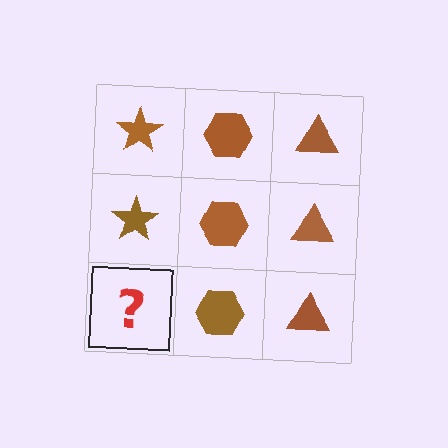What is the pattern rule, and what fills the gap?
The rule is that each column has a consistent shape. The gap should be filled with a brown star.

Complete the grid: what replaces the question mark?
The question mark should be replaced with a brown star.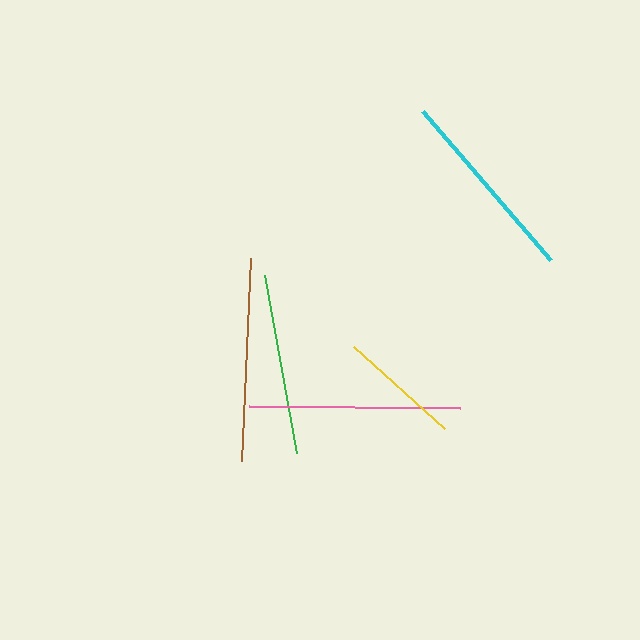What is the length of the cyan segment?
The cyan segment is approximately 197 pixels long.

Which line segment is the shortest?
The yellow line is the shortest at approximately 123 pixels.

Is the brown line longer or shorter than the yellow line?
The brown line is longer than the yellow line.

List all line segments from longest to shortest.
From longest to shortest: pink, brown, cyan, green, yellow.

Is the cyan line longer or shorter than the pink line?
The pink line is longer than the cyan line.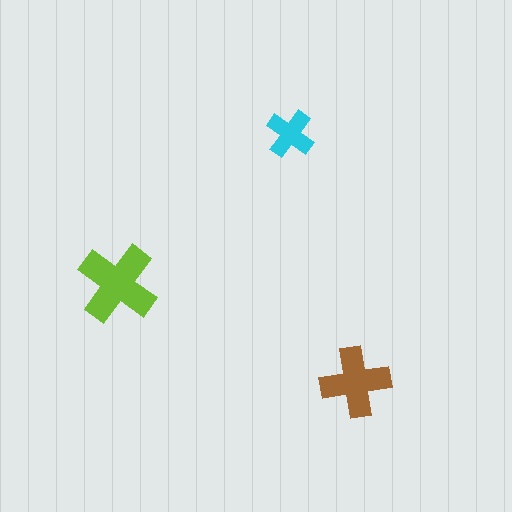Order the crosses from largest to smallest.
the lime one, the brown one, the cyan one.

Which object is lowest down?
The brown cross is bottommost.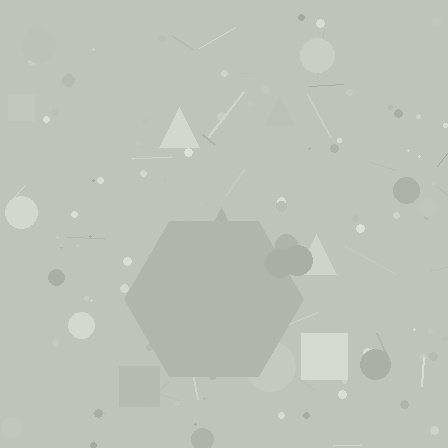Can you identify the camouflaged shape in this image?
The camouflaged shape is a hexagon.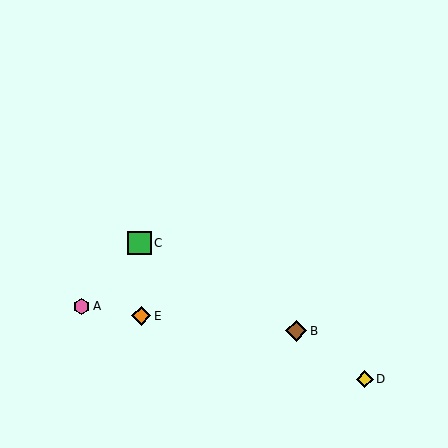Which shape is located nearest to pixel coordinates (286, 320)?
The brown diamond (labeled B) at (296, 331) is nearest to that location.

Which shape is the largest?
The green square (labeled C) is the largest.